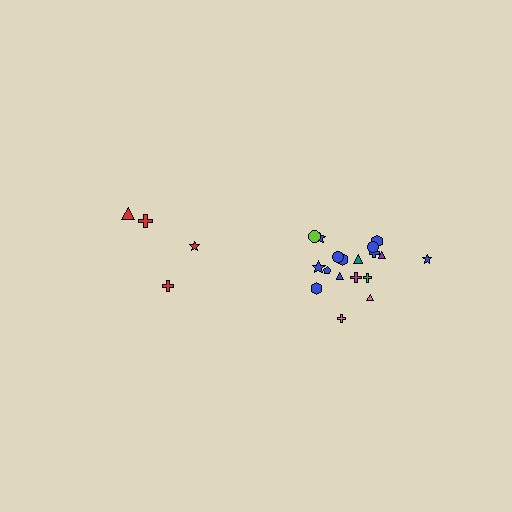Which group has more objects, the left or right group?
The right group.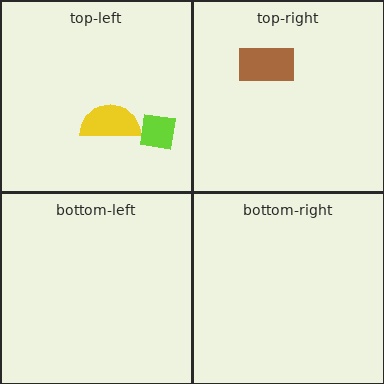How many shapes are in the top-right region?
1.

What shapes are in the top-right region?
The brown rectangle.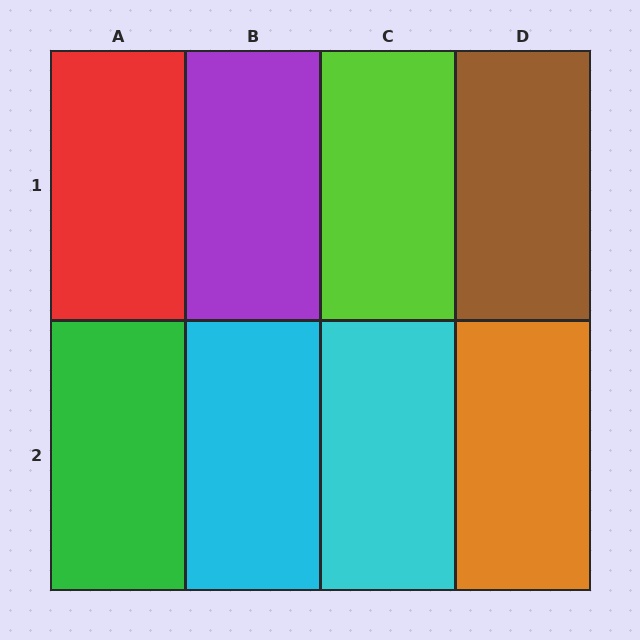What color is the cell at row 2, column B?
Cyan.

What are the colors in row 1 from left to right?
Red, purple, lime, brown.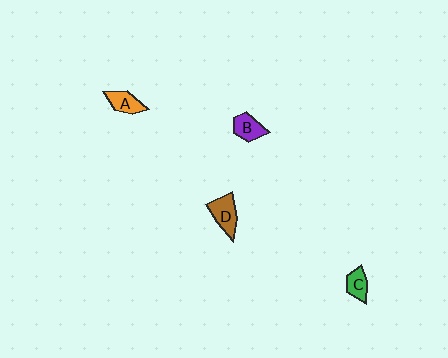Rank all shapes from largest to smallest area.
From largest to smallest: D (brown), B (purple), A (orange), C (green).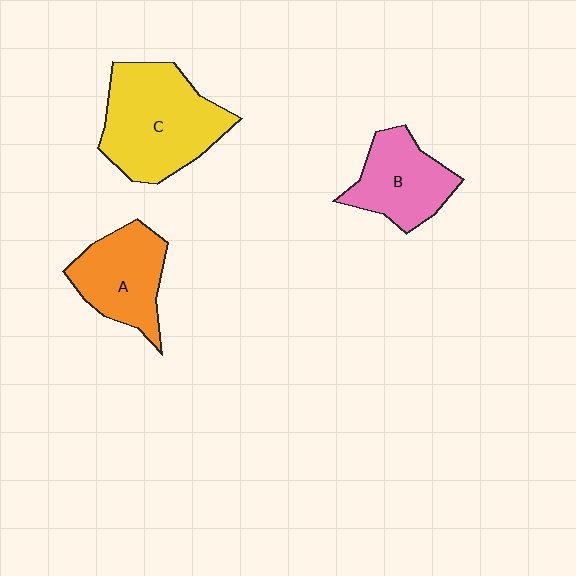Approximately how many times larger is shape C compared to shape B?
Approximately 1.6 times.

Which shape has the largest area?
Shape C (yellow).